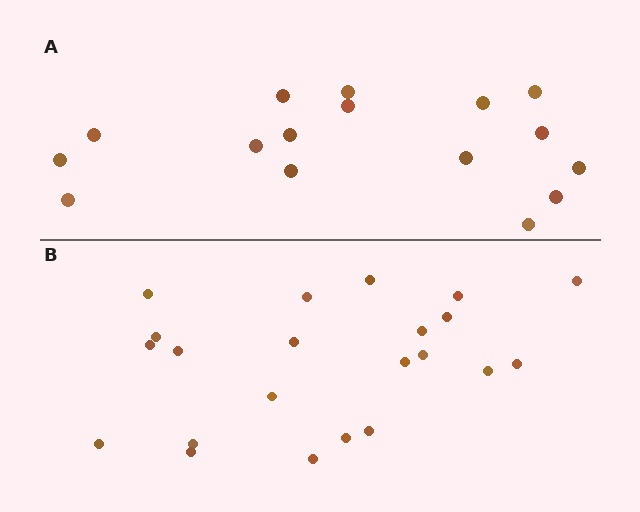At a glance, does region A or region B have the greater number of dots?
Region B (the bottom region) has more dots.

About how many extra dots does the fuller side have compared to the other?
Region B has about 6 more dots than region A.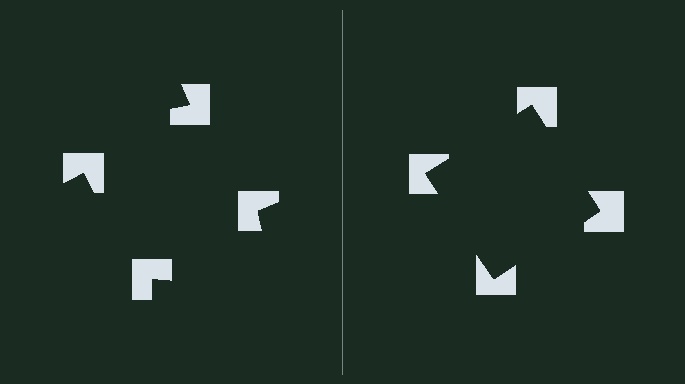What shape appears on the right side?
An illusory square.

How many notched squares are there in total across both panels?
8 — 4 on each side.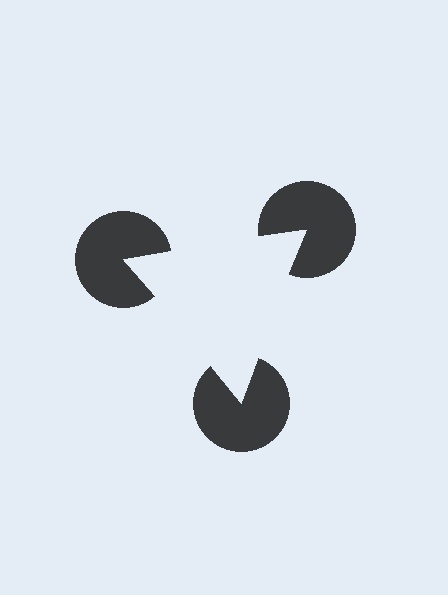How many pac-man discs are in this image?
There are 3 — one at each vertex of the illusory triangle.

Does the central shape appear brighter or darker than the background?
It typically appears slightly brighter than the background, even though no actual brightness change is drawn.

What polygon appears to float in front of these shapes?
An illusory triangle — its edges are inferred from the aligned wedge cuts in the pac-man discs, not physically drawn.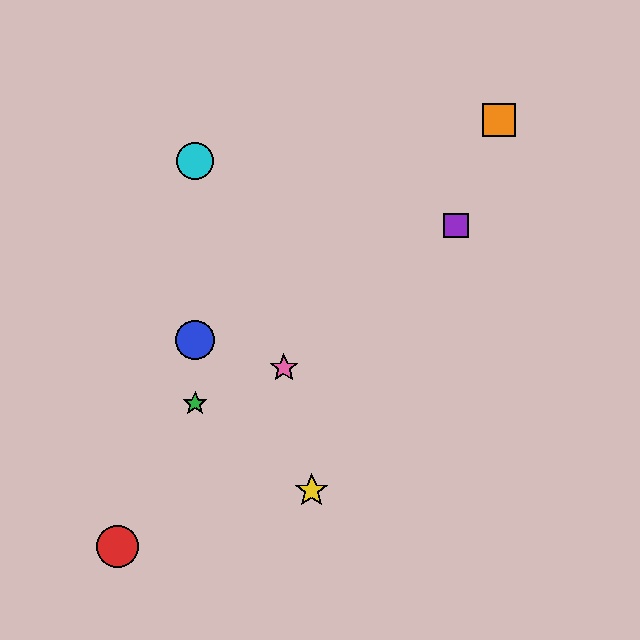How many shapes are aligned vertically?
3 shapes (the blue circle, the green star, the cyan circle) are aligned vertically.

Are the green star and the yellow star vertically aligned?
No, the green star is at x≈195 and the yellow star is at x≈312.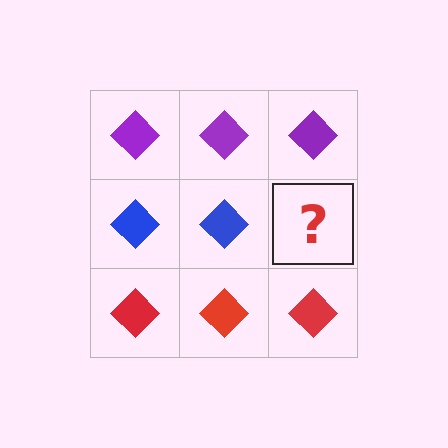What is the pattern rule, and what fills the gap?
The rule is that each row has a consistent color. The gap should be filled with a blue diamond.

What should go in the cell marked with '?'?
The missing cell should contain a blue diamond.